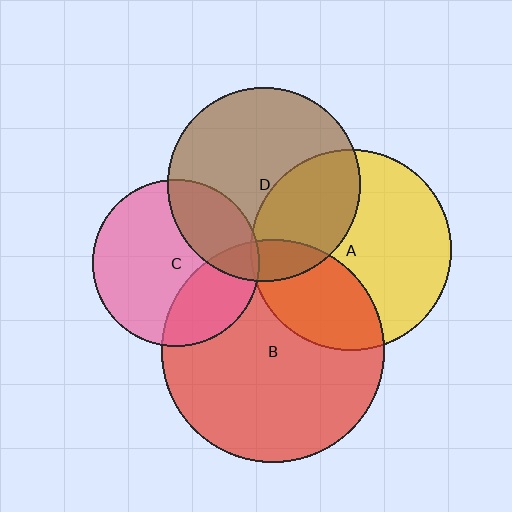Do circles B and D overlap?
Yes.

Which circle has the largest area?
Circle B (red).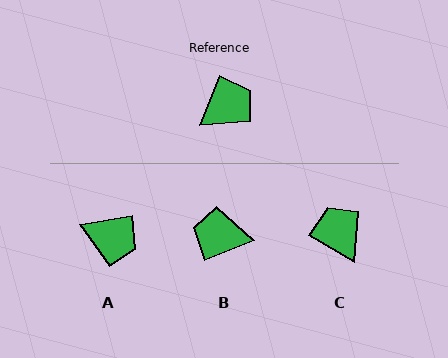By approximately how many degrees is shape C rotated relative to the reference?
Approximately 82 degrees counter-clockwise.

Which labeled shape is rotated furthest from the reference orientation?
B, about 134 degrees away.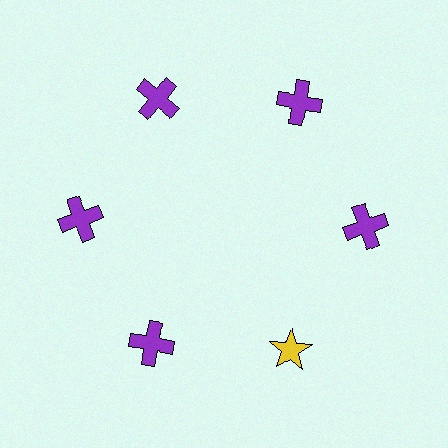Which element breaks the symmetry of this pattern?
The yellow star at roughly the 5 o'clock position breaks the symmetry. All other shapes are purple crosses.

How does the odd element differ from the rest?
It differs in both color (yellow instead of purple) and shape (star instead of cross).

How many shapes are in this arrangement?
There are 6 shapes arranged in a ring pattern.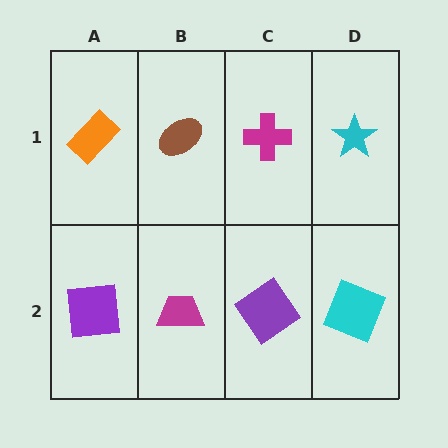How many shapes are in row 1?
4 shapes.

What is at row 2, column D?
A cyan square.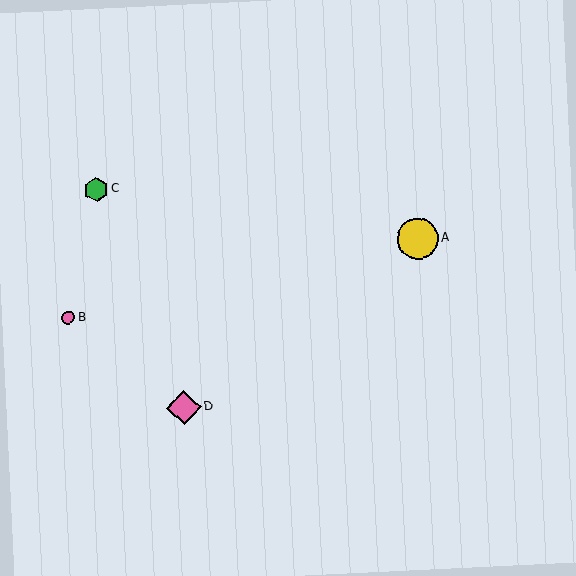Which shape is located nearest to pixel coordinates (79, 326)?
The pink circle (labeled B) at (68, 317) is nearest to that location.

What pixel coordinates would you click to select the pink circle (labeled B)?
Click at (68, 317) to select the pink circle B.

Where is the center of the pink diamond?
The center of the pink diamond is at (184, 408).